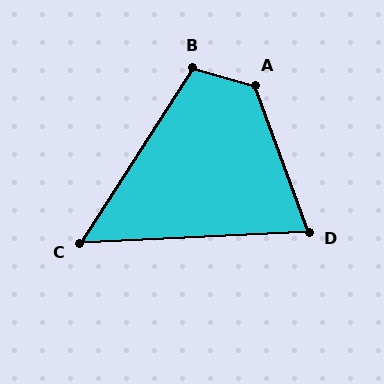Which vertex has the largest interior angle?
A, at approximately 126 degrees.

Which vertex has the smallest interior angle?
C, at approximately 54 degrees.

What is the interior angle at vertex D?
Approximately 73 degrees (acute).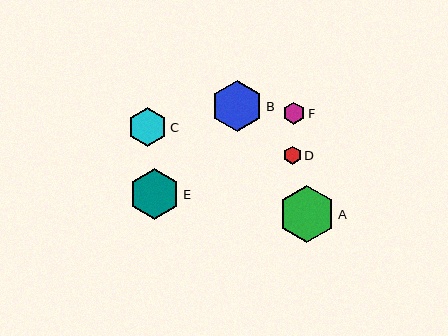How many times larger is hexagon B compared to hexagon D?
Hexagon B is approximately 2.9 times the size of hexagon D.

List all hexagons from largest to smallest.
From largest to smallest: A, B, E, C, F, D.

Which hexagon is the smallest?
Hexagon D is the smallest with a size of approximately 18 pixels.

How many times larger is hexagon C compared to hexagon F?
Hexagon C is approximately 1.8 times the size of hexagon F.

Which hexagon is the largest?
Hexagon A is the largest with a size of approximately 57 pixels.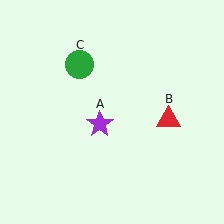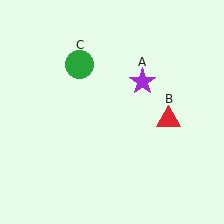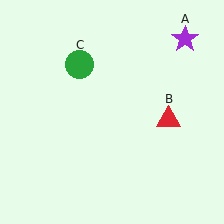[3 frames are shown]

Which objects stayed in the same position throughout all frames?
Red triangle (object B) and green circle (object C) remained stationary.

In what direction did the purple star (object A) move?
The purple star (object A) moved up and to the right.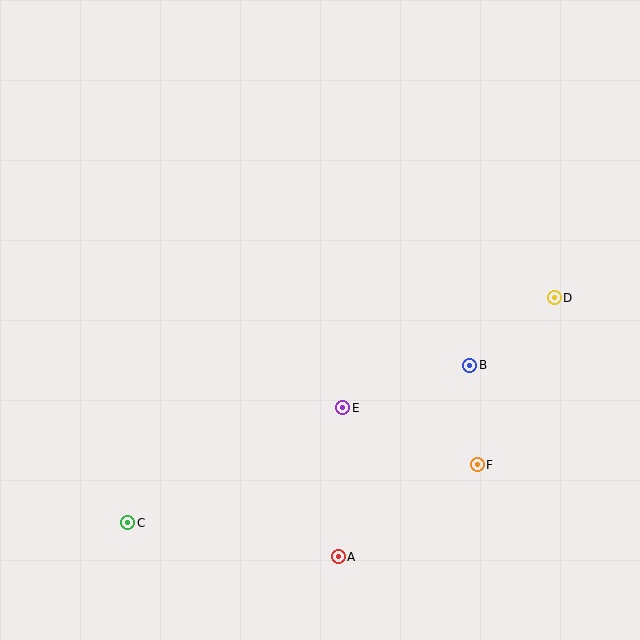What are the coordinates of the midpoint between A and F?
The midpoint between A and F is at (408, 511).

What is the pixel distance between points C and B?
The distance between C and B is 376 pixels.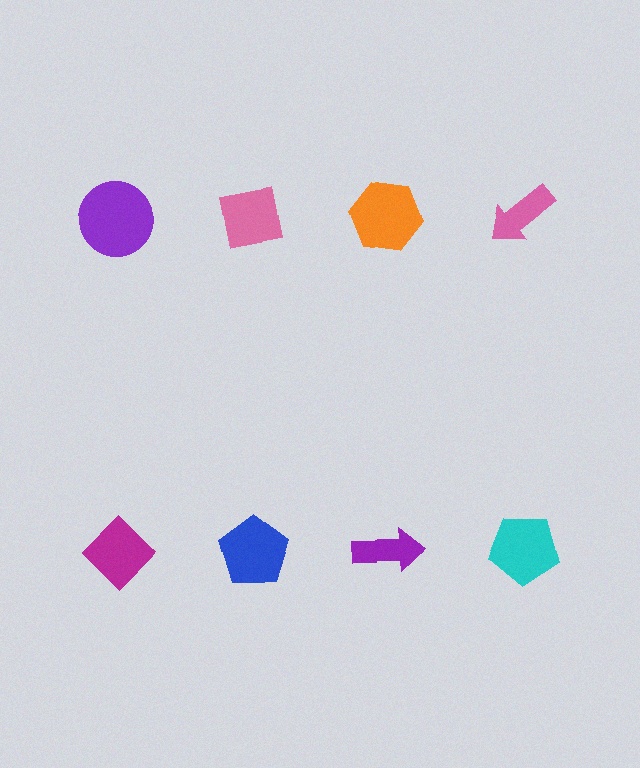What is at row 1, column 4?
A pink arrow.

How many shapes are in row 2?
4 shapes.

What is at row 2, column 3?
A purple arrow.